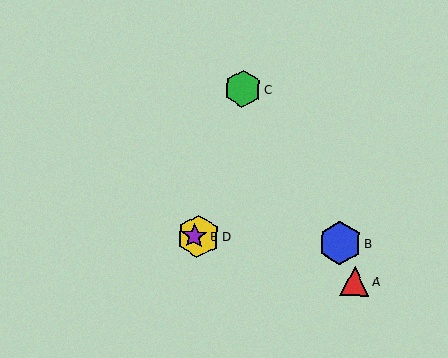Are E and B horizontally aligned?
Yes, both are at y≈236.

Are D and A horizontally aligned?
No, D is at y≈236 and A is at y≈281.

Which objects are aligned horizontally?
Objects B, D, E are aligned horizontally.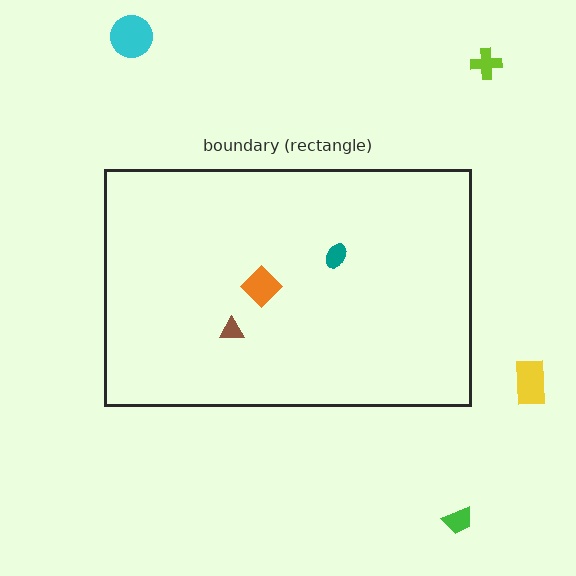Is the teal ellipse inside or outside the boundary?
Inside.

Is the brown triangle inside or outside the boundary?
Inside.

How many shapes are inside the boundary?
3 inside, 4 outside.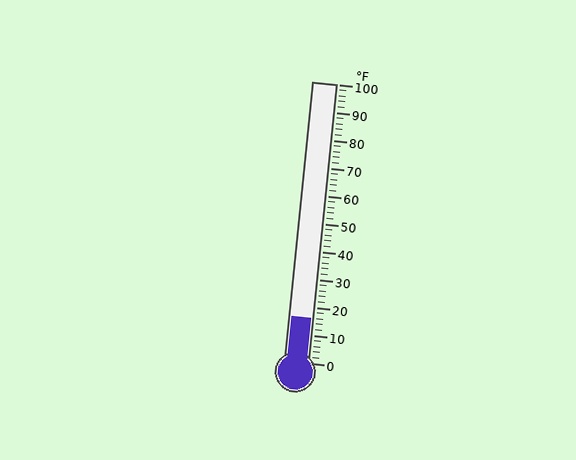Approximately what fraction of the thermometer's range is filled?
The thermometer is filled to approximately 15% of its range.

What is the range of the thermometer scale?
The thermometer scale ranges from 0°F to 100°F.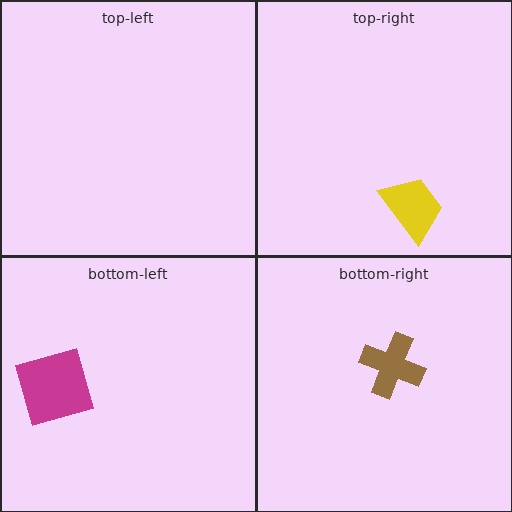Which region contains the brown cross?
The bottom-right region.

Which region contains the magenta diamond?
The bottom-left region.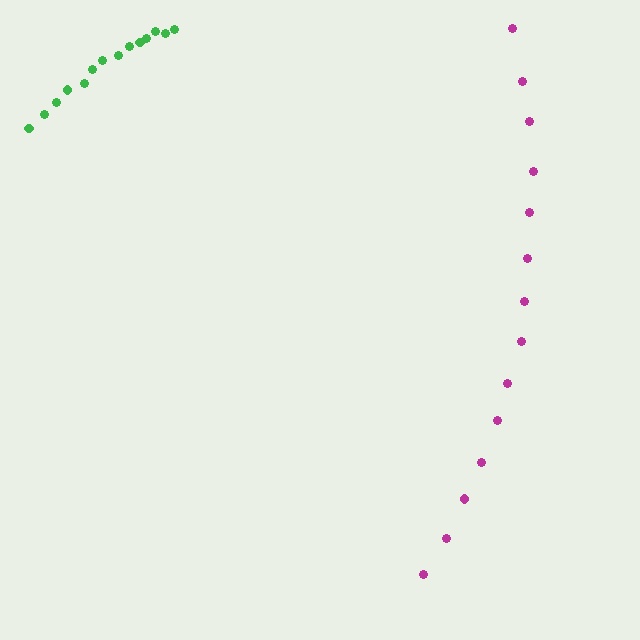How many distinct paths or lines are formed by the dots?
There are 2 distinct paths.